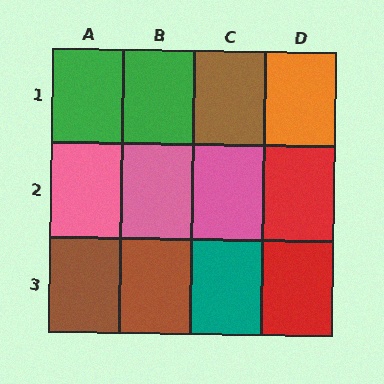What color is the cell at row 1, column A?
Green.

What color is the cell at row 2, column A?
Pink.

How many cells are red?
2 cells are red.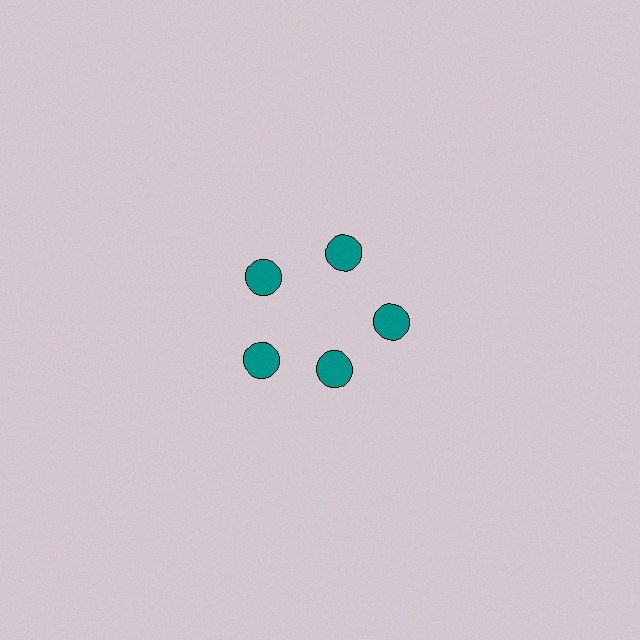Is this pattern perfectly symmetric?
No. The 5 teal circles are arranged in a ring, but one element near the 5 o'clock position is pulled inward toward the center, breaking the 5-fold rotational symmetry.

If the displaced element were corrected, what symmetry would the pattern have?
It would have 5-fold rotational symmetry — the pattern would map onto itself every 72 degrees.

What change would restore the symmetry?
The symmetry would be restored by moving it outward, back onto the ring so that all 5 circles sit at equal angles and equal distance from the center.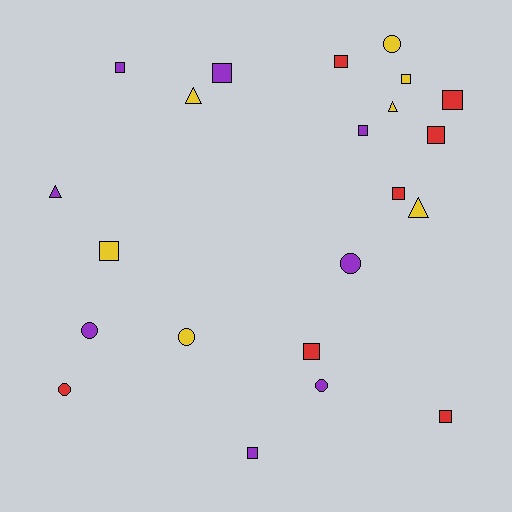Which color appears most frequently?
Purple, with 8 objects.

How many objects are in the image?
There are 22 objects.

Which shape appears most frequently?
Square, with 12 objects.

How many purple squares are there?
There are 4 purple squares.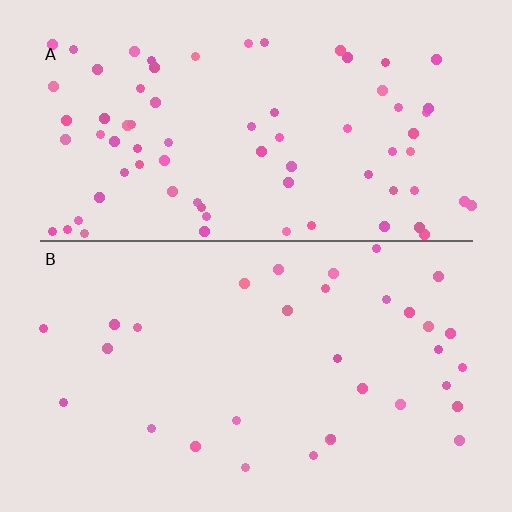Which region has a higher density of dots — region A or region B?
A (the top).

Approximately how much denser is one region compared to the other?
Approximately 2.3× — region A over region B.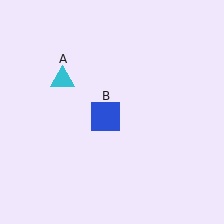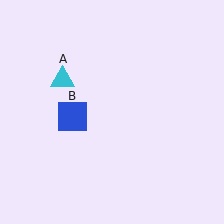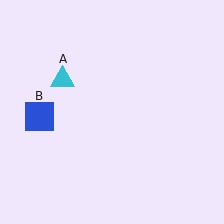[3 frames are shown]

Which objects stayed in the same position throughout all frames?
Cyan triangle (object A) remained stationary.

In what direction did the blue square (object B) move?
The blue square (object B) moved left.